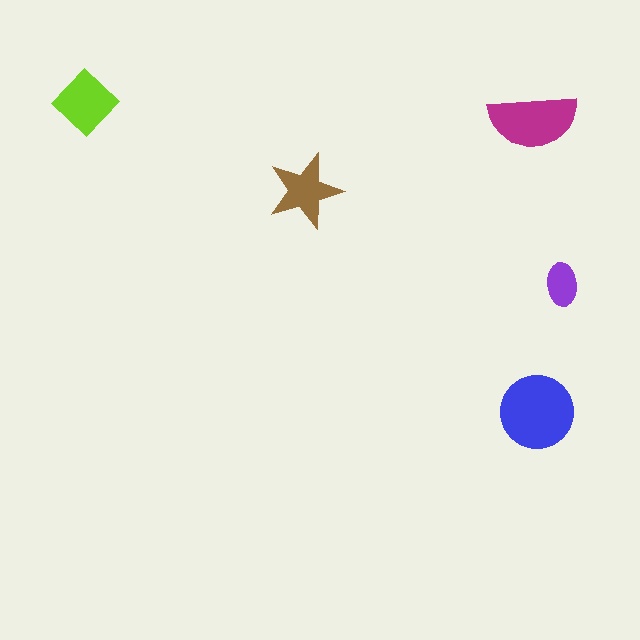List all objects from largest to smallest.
The blue circle, the magenta semicircle, the lime diamond, the brown star, the purple ellipse.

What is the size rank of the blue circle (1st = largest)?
1st.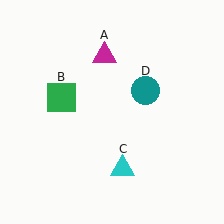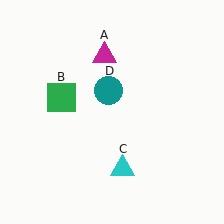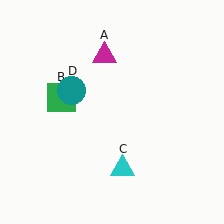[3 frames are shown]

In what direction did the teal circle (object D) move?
The teal circle (object D) moved left.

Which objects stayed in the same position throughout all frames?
Magenta triangle (object A) and green square (object B) and cyan triangle (object C) remained stationary.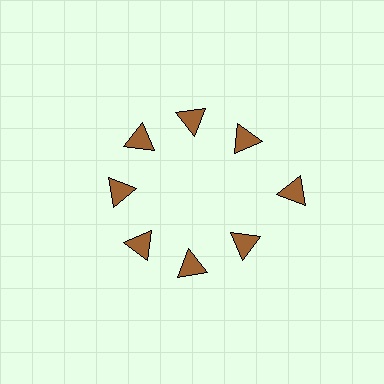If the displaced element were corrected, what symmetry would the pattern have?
It would have 8-fold rotational symmetry — the pattern would map onto itself every 45 degrees.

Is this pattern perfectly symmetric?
No. The 8 brown triangles are arranged in a ring, but one element near the 3 o'clock position is pushed outward from the center, breaking the 8-fold rotational symmetry.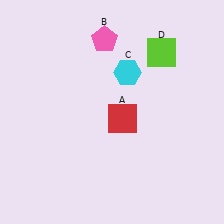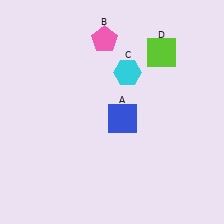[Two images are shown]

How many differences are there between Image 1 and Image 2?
There is 1 difference between the two images.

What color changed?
The square (A) changed from red in Image 1 to blue in Image 2.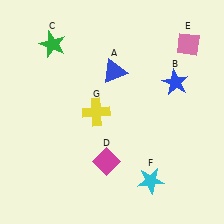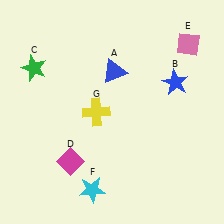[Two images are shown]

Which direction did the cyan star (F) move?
The cyan star (F) moved left.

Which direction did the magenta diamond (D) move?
The magenta diamond (D) moved left.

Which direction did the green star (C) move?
The green star (C) moved down.